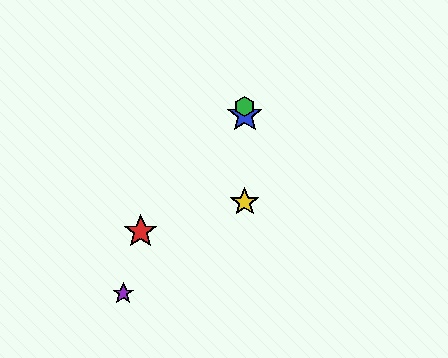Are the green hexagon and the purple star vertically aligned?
No, the green hexagon is at x≈245 and the purple star is at x≈123.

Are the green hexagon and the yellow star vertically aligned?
Yes, both are at x≈245.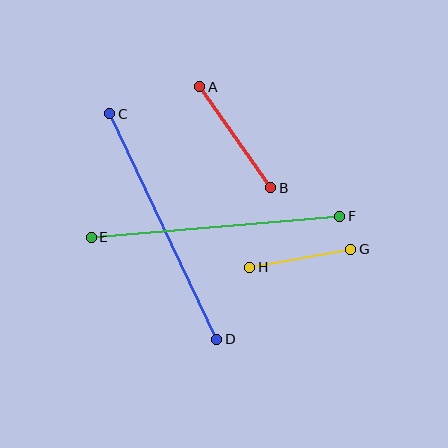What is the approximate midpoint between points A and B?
The midpoint is at approximately (235, 137) pixels.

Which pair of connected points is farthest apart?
Points C and D are farthest apart.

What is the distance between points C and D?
The distance is approximately 250 pixels.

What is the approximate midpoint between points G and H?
The midpoint is at approximately (300, 258) pixels.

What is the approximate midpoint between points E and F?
The midpoint is at approximately (216, 227) pixels.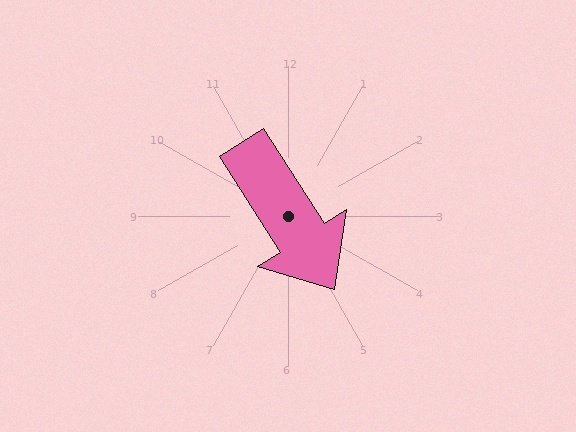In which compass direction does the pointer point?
Southeast.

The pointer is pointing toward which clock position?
Roughly 5 o'clock.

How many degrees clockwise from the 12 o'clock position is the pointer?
Approximately 148 degrees.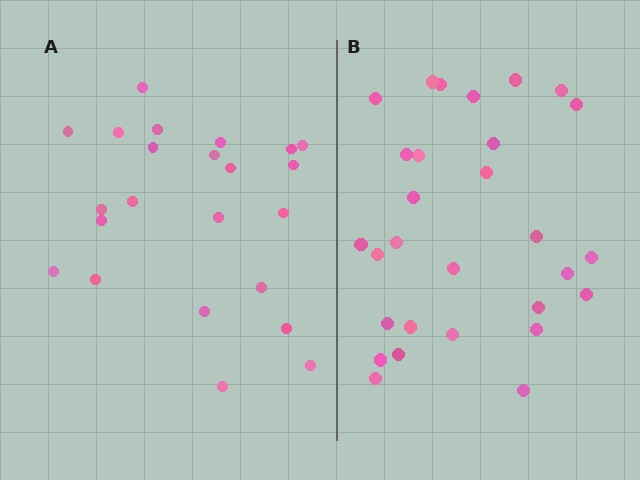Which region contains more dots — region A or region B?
Region B (the right region) has more dots.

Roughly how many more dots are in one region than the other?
Region B has about 6 more dots than region A.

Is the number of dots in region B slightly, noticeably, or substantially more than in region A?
Region B has noticeably more, but not dramatically so. The ratio is roughly 1.3 to 1.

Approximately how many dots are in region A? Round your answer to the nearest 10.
About 20 dots. (The exact count is 23, which rounds to 20.)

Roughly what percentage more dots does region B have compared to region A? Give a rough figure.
About 25% more.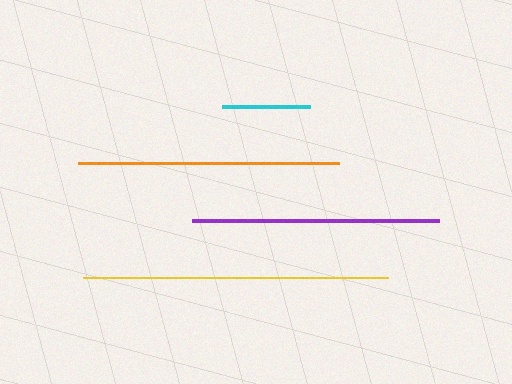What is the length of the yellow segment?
The yellow segment is approximately 306 pixels long.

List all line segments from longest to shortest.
From longest to shortest: yellow, orange, purple, cyan.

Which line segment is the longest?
The yellow line is the longest at approximately 306 pixels.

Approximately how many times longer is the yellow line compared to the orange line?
The yellow line is approximately 1.2 times the length of the orange line.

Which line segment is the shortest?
The cyan line is the shortest at approximately 89 pixels.